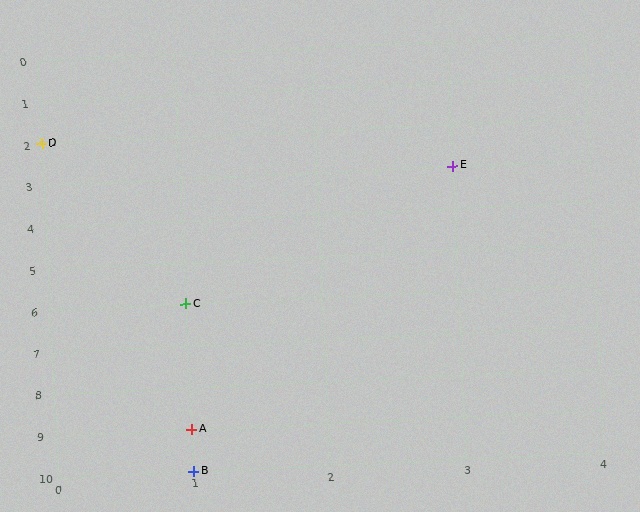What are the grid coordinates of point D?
Point D is at grid coordinates (0, 2).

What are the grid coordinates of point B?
Point B is at grid coordinates (1, 10).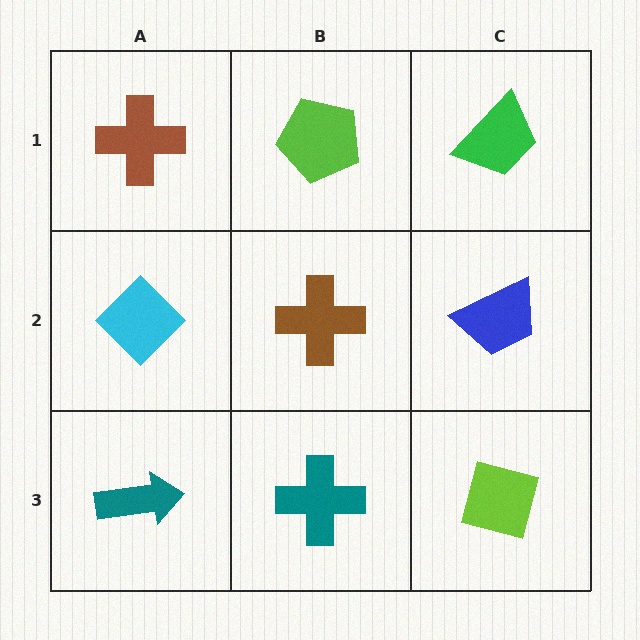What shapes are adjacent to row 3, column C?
A blue trapezoid (row 2, column C), a teal cross (row 3, column B).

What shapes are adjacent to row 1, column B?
A brown cross (row 2, column B), a brown cross (row 1, column A), a green trapezoid (row 1, column C).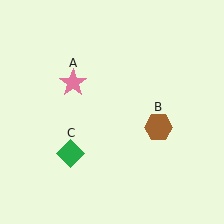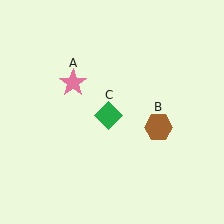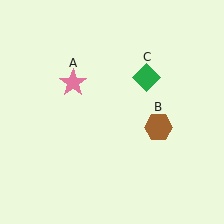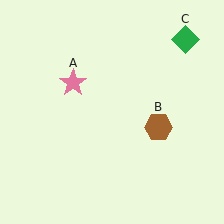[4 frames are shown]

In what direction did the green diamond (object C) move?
The green diamond (object C) moved up and to the right.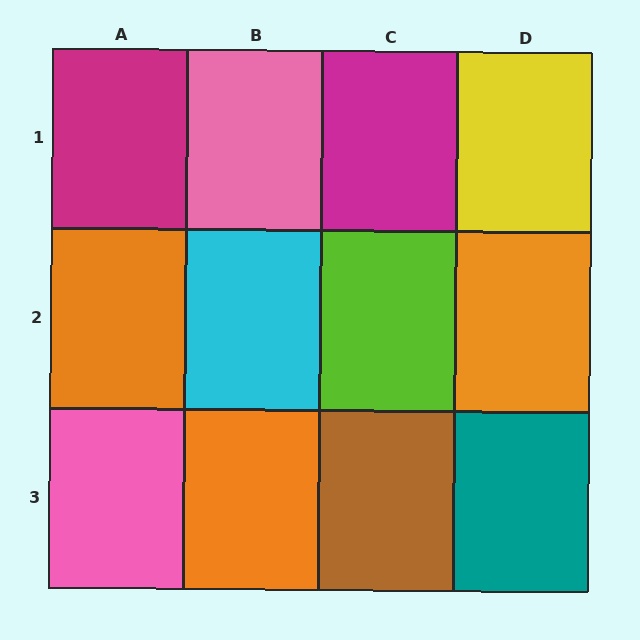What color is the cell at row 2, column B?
Cyan.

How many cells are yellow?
1 cell is yellow.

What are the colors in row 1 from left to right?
Magenta, pink, magenta, yellow.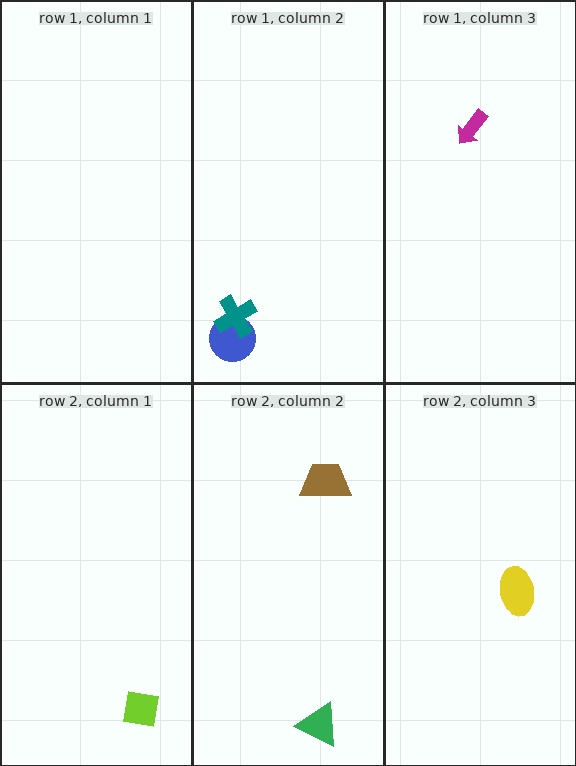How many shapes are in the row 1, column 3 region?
1.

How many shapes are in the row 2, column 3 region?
1.